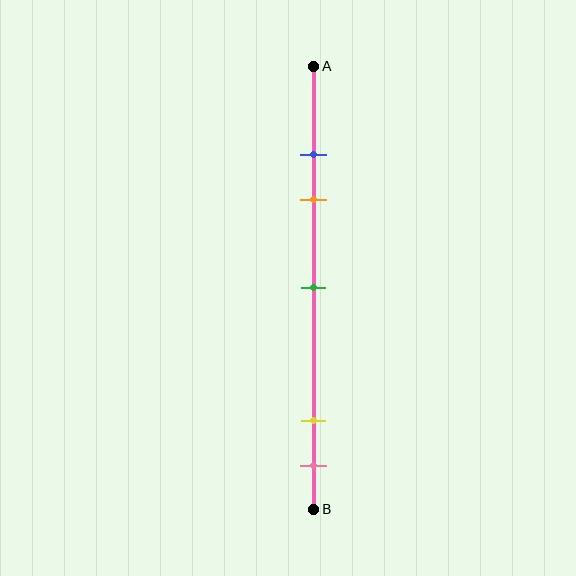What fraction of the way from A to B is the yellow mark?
The yellow mark is approximately 80% (0.8) of the way from A to B.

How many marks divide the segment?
There are 5 marks dividing the segment.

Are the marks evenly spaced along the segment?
No, the marks are not evenly spaced.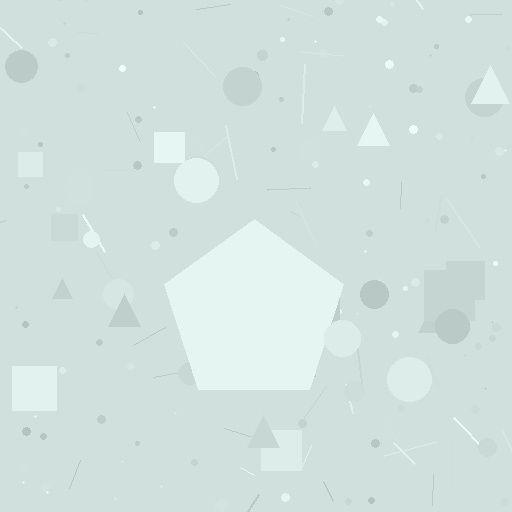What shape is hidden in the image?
A pentagon is hidden in the image.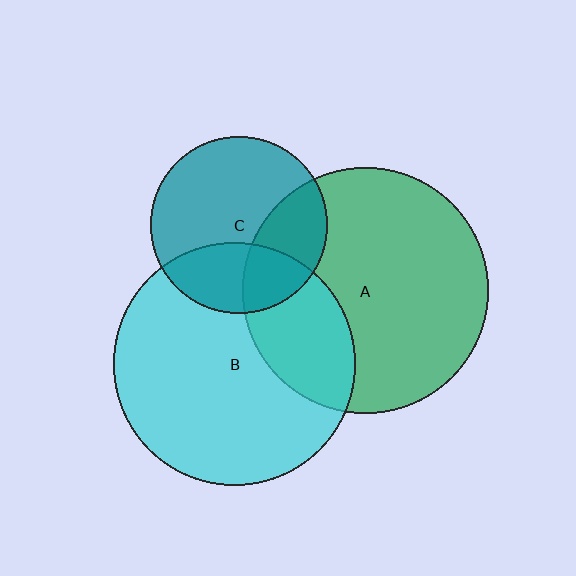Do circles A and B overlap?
Yes.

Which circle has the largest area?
Circle A (green).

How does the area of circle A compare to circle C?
Approximately 1.9 times.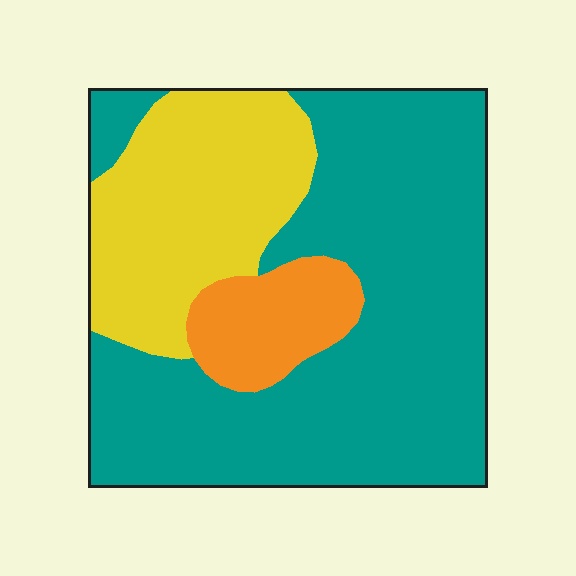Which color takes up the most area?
Teal, at roughly 65%.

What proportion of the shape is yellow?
Yellow covers about 25% of the shape.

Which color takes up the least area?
Orange, at roughly 10%.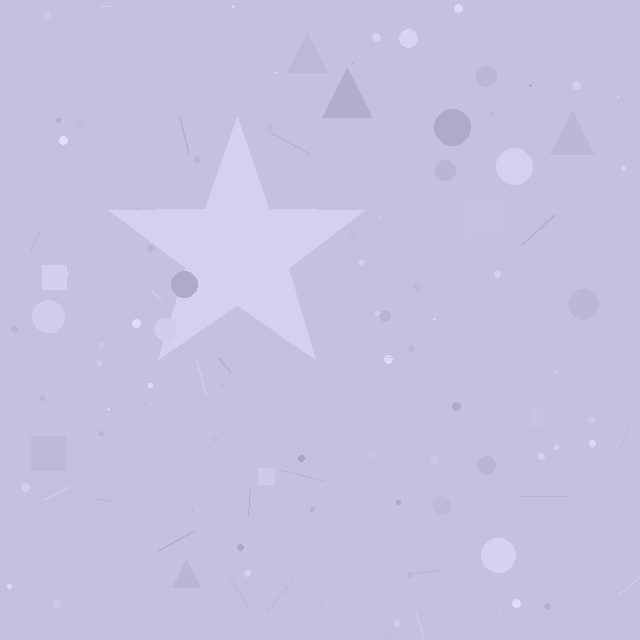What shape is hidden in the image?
A star is hidden in the image.